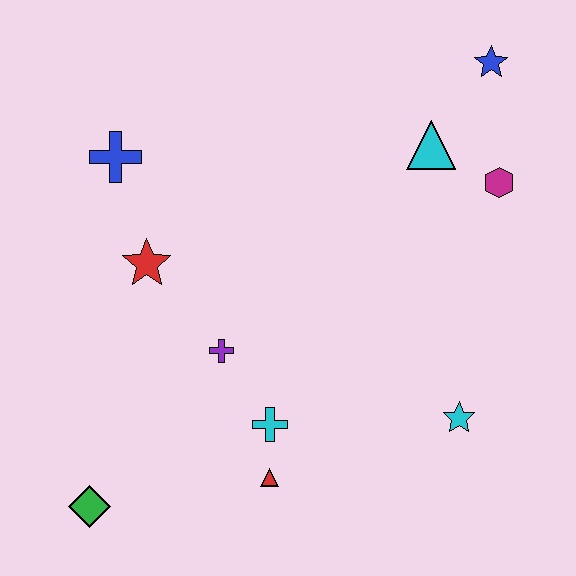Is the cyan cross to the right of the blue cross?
Yes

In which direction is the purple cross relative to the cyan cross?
The purple cross is above the cyan cross.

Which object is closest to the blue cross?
The red star is closest to the blue cross.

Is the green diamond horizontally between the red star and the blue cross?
No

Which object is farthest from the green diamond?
The blue star is farthest from the green diamond.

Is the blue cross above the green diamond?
Yes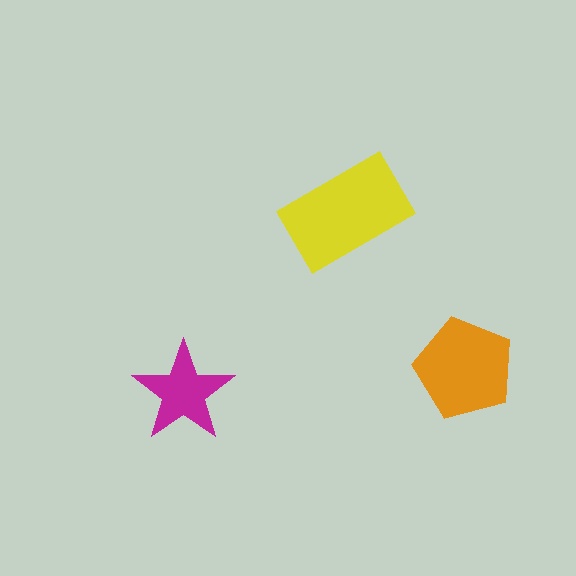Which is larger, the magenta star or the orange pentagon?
The orange pentagon.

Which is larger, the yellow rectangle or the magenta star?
The yellow rectangle.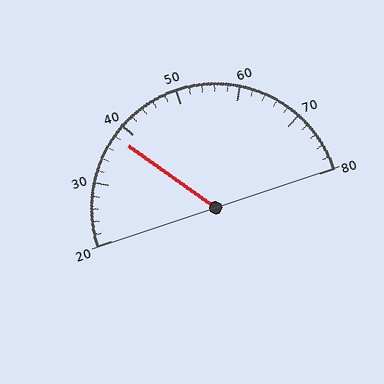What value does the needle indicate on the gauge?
The needle indicates approximately 38.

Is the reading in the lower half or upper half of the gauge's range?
The reading is in the lower half of the range (20 to 80).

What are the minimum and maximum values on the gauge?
The gauge ranges from 20 to 80.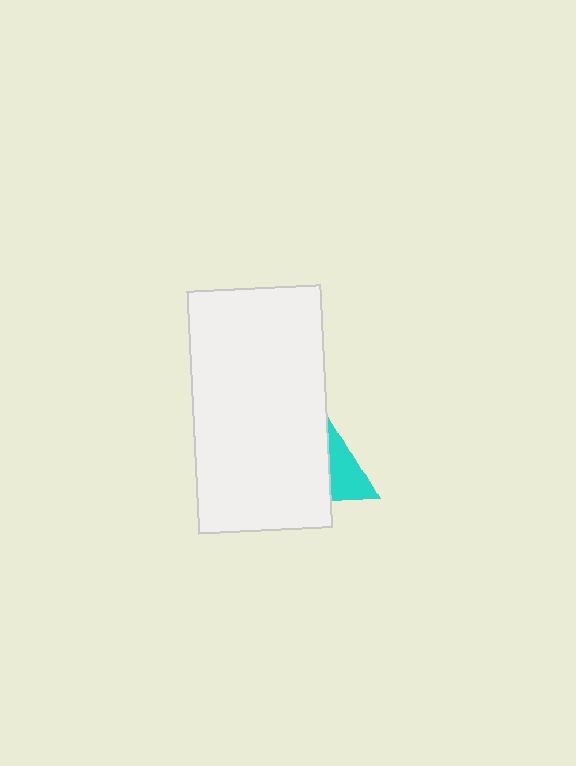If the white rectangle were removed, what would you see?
You would see the complete cyan triangle.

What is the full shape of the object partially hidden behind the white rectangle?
The partially hidden object is a cyan triangle.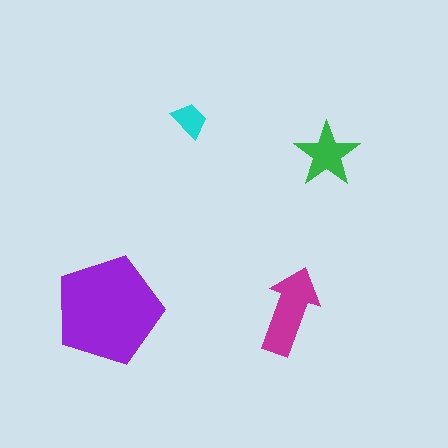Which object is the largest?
The purple pentagon.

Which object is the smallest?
The cyan trapezoid.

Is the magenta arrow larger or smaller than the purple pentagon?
Smaller.